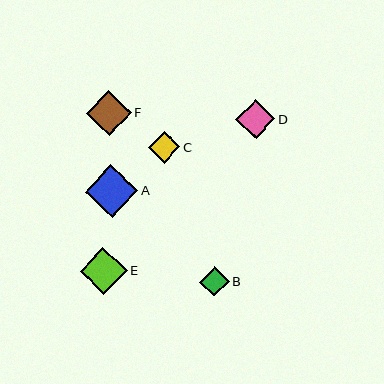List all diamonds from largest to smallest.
From largest to smallest: A, E, F, D, C, B.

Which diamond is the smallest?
Diamond B is the smallest with a size of approximately 29 pixels.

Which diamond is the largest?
Diamond A is the largest with a size of approximately 52 pixels.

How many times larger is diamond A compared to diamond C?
Diamond A is approximately 1.7 times the size of diamond C.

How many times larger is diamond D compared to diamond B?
Diamond D is approximately 1.3 times the size of diamond B.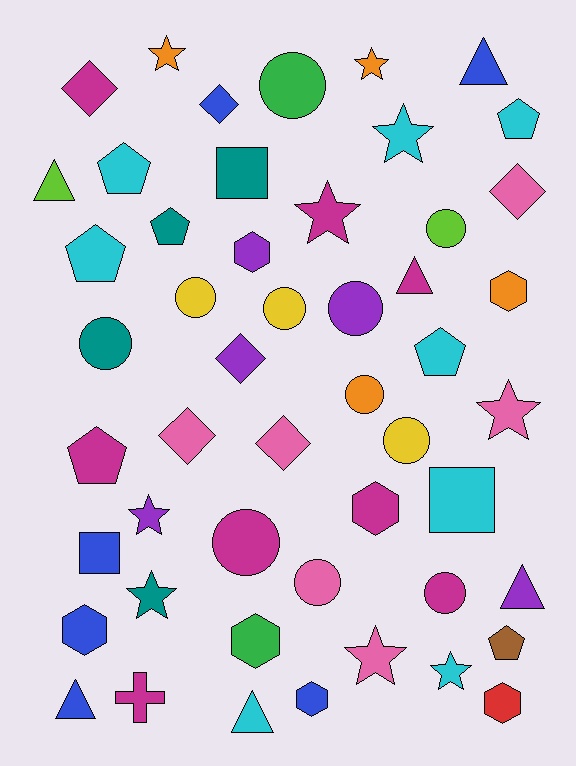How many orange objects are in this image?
There are 4 orange objects.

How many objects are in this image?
There are 50 objects.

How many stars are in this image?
There are 9 stars.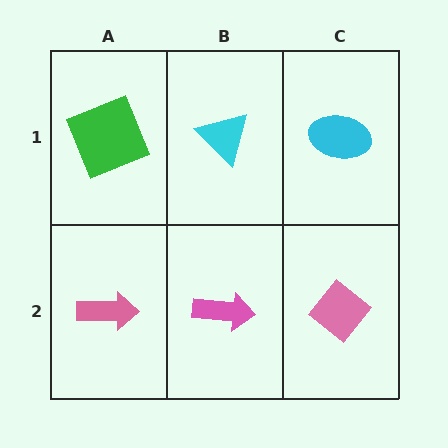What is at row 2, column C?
A pink diamond.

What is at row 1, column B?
A cyan triangle.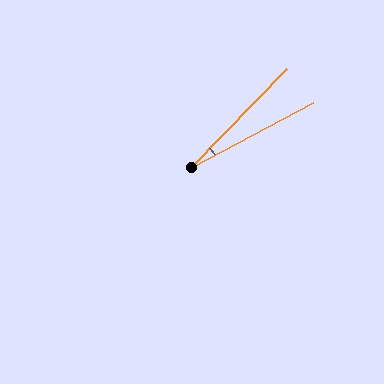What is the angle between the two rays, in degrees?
Approximately 18 degrees.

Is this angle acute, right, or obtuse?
It is acute.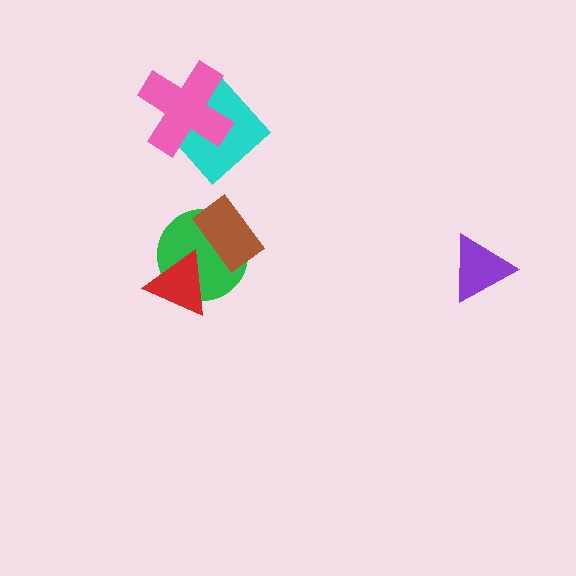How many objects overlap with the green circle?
2 objects overlap with the green circle.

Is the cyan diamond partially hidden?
Yes, it is partially covered by another shape.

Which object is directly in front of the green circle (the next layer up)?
The red triangle is directly in front of the green circle.